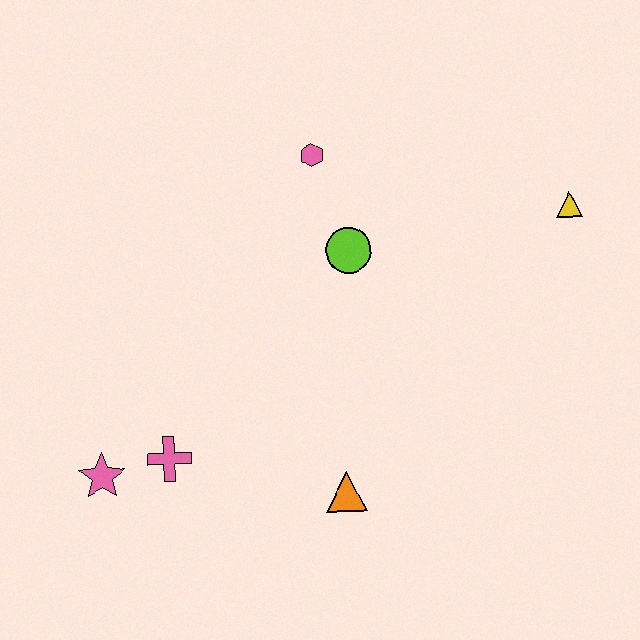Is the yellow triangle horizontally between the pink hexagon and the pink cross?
No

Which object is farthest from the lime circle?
The pink star is farthest from the lime circle.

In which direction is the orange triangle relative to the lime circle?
The orange triangle is below the lime circle.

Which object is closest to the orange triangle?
The pink cross is closest to the orange triangle.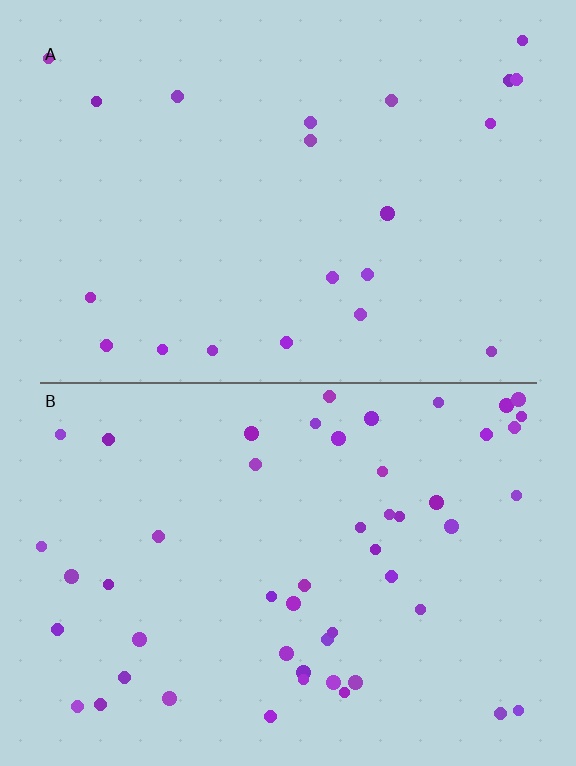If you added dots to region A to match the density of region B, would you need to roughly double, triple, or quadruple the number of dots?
Approximately double.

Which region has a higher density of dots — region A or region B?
B (the bottom).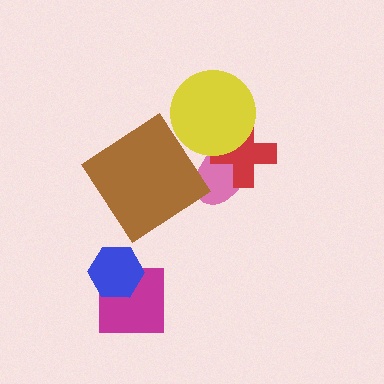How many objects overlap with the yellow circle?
2 objects overlap with the yellow circle.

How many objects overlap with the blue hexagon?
1 object overlaps with the blue hexagon.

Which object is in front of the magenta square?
The blue hexagon is in front of the magenta square.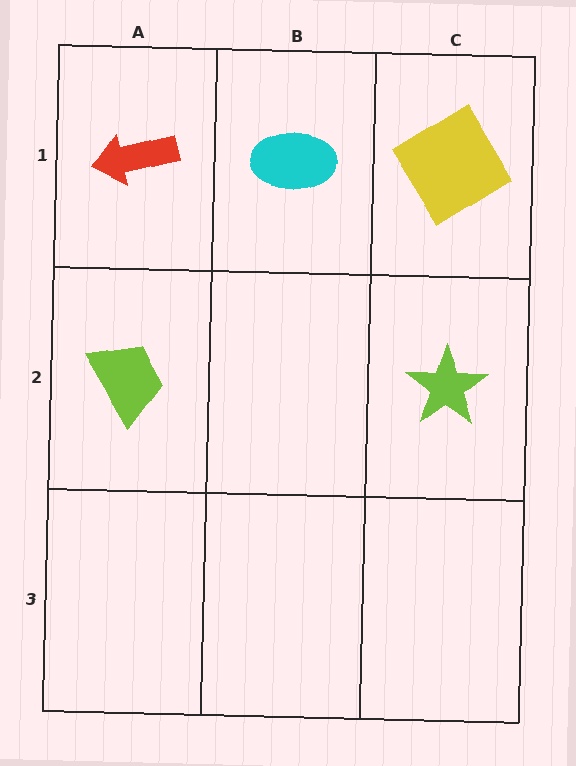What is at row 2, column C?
A lime star.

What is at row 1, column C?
A yellow diamond.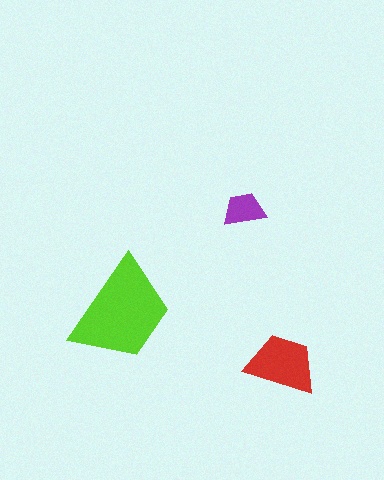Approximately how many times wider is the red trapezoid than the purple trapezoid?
About 1.5 times wider.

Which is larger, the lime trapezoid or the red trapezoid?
The lime one.